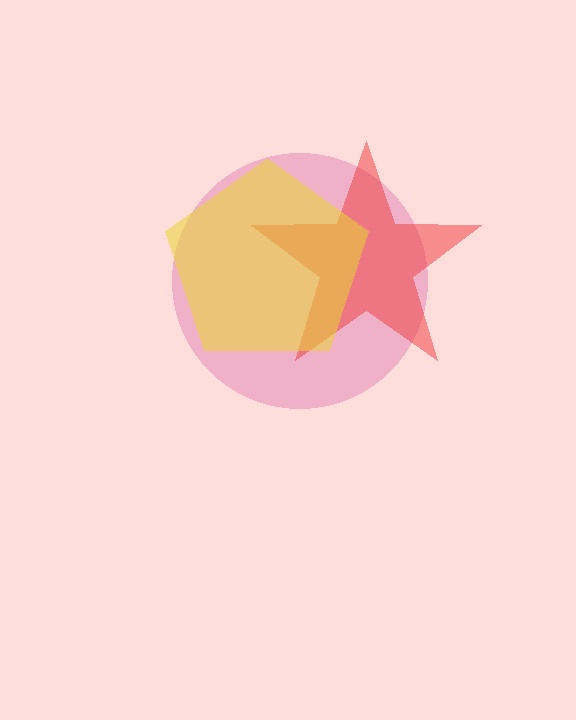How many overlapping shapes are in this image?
There are 3 overlapping shapes in the image.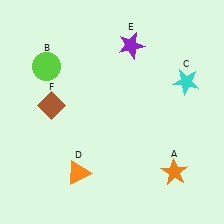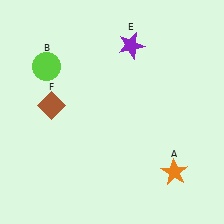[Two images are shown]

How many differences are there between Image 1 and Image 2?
There are 2 differences between the two images.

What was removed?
The orange triangle (D), the cyan star (C) were removed in Image 2.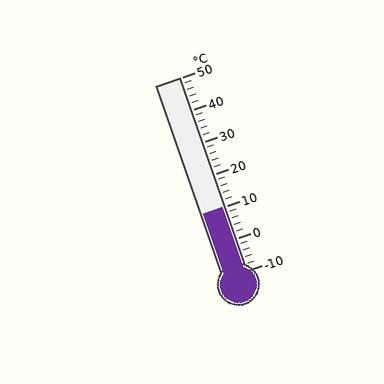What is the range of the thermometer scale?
The thermometer scale ranges from -10°C to 50°C.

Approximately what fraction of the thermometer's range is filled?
The thermometer is filled to approximately 35% of its range.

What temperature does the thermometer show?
The thermometer shows approximately 10°C.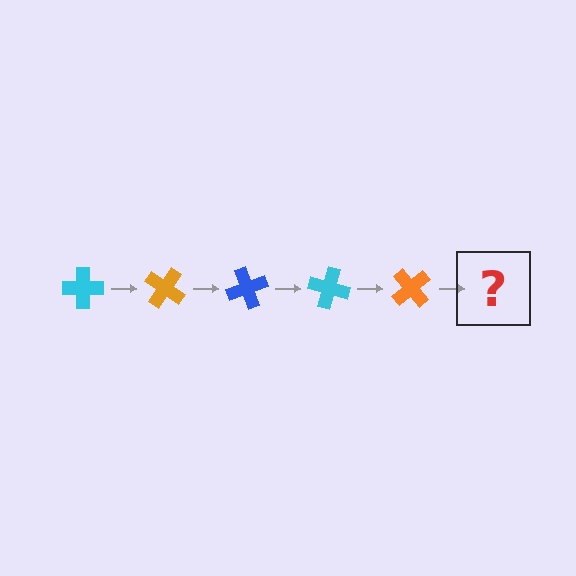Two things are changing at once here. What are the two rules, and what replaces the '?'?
The two rules are that it rotates 35 degrees each step and the color cycles through cyan, orange, and blue. The '?' should be a blue cross, rotated 175 degrees from the start.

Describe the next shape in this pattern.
It should be a blue cross, rotated 175 degrees from the start.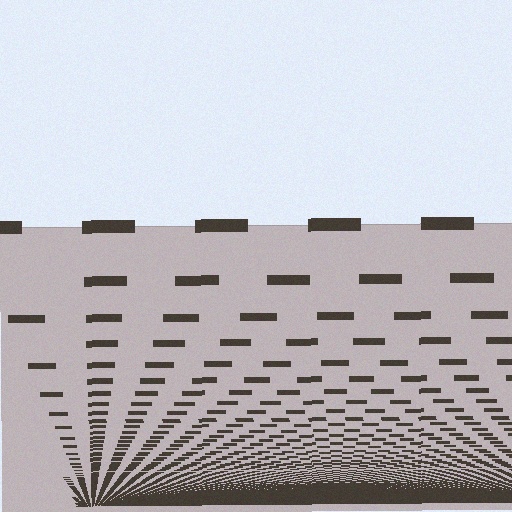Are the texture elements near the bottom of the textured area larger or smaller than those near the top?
Smaller. The gradient is inverted — elements near the bottom are smaller and denser.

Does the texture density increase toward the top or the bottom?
Density increases toward the bottom.